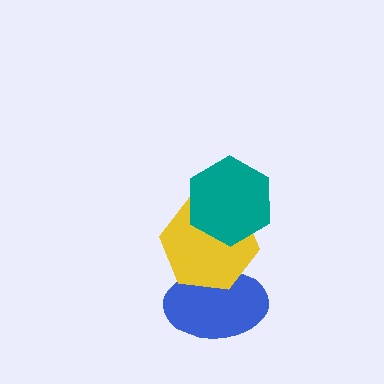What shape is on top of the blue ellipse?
The yellow hexagon is on top of the blue ellipse.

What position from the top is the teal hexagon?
The teal hexagon is 1st from the top.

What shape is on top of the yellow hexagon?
The teal hexagon is on top of the yellow hexagon.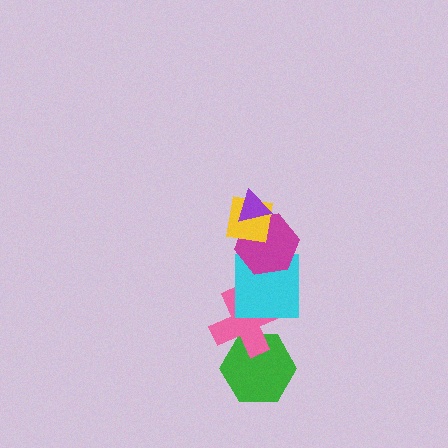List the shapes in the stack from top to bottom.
From top to bottom: the purple triangle, the yellow square, the magenta hexagon, the cyan square, the pink cross, the green hexagon.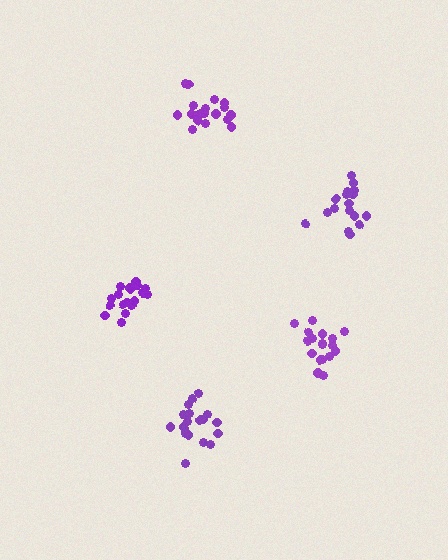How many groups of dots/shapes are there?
There are 5 groups.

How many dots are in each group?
Group 1: 19 dots, Group 2: 18 dots, Group 3: 20 dots, Group 4: 17 dots, Group 5: 18 dots (92 total).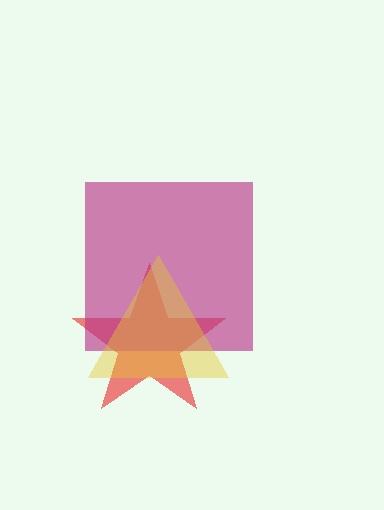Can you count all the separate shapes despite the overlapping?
Yes, there are 3 separate shapes.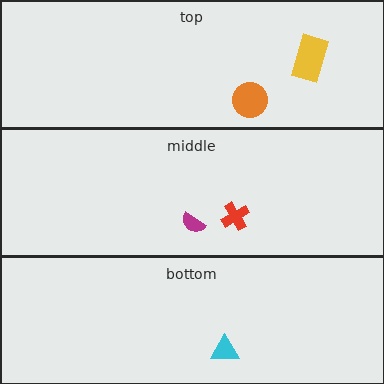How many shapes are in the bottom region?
1.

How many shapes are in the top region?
2.